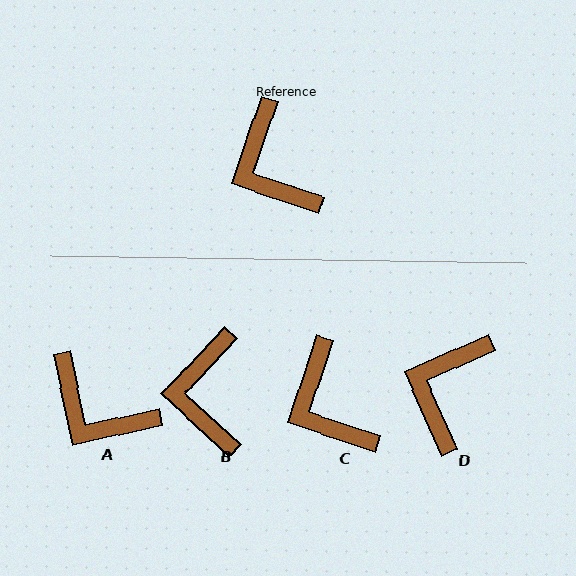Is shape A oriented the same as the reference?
No, it is off by about 31 degrees.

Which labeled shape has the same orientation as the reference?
C.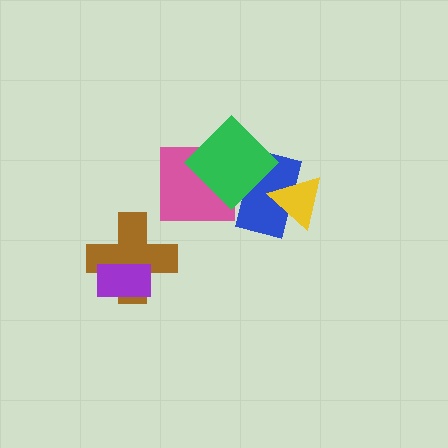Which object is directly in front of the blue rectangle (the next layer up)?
The yellow triangle is directly in front of the blue rectangle.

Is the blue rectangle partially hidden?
Yes, it is partially covered by another shape.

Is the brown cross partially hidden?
Yes, it is partially covered by another shape.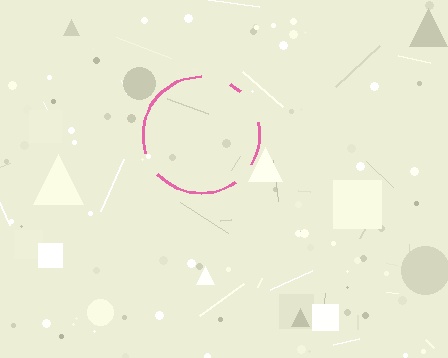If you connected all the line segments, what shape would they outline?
They would outline a circle.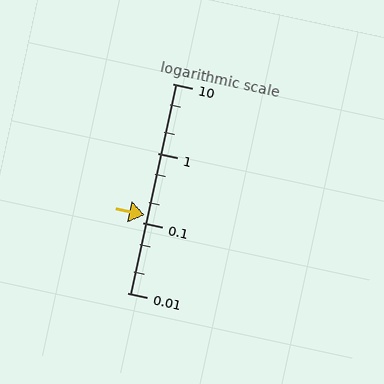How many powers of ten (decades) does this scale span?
The scale spans 3 decades, from 0.01 to 10.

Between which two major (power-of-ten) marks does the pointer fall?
The pointer is between 0.1 and 1.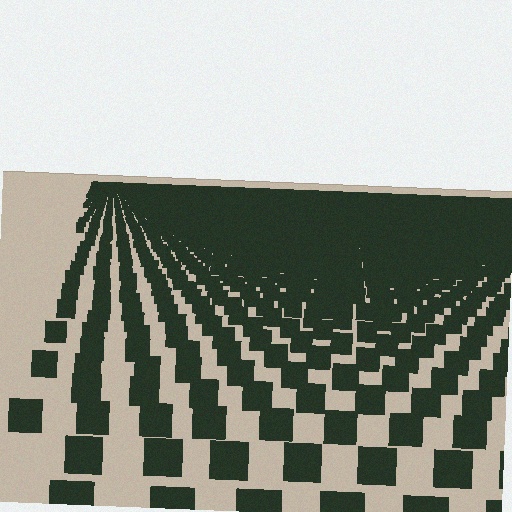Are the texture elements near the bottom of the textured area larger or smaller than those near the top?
Larger. Near the bottom, elements are closer to the viewer and appear at a bigger on-screen size.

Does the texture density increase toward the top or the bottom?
Density increases toward the top.